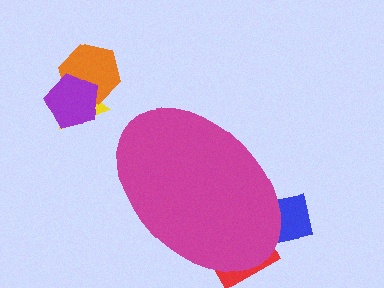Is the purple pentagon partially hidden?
No, the purple pentagon is fully visible.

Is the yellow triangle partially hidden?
No, the yellow triangle is fully visible.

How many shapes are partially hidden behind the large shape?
3 shapes are partially hidden.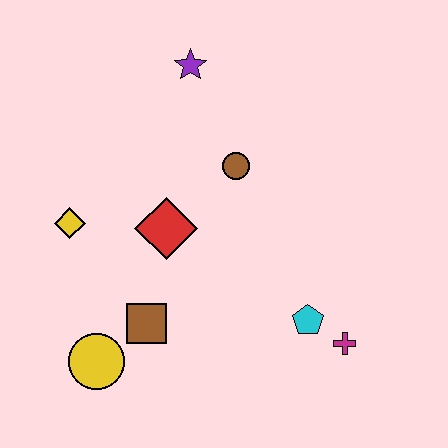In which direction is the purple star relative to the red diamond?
The purple star is above the red diamond.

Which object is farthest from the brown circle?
The yellow circle is farthest from the brown circle.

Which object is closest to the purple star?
The brown circle is closest to the purple star.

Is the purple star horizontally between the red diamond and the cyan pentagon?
Yes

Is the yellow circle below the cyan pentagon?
Yes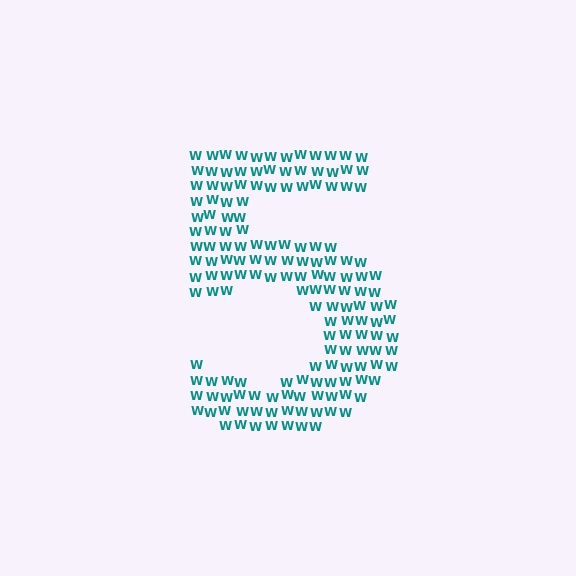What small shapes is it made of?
It is made of small letter W's.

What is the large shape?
The large shape is the digit 5.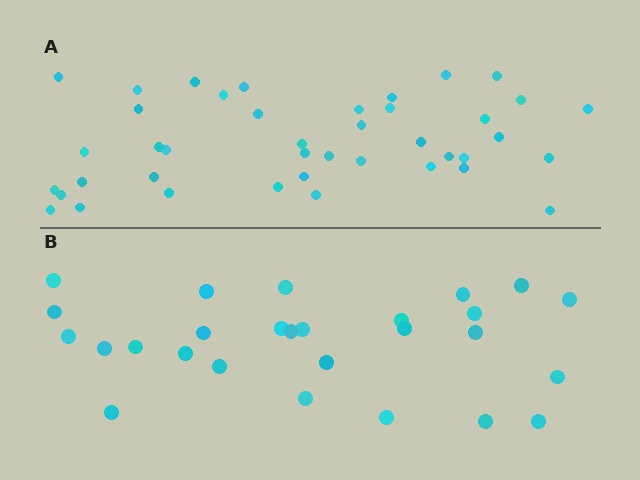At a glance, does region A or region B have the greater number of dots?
Region A (the top region) has more dots.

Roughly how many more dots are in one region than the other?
Region A has approximately 15 more dots than region B.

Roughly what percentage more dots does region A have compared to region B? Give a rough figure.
About 50% more.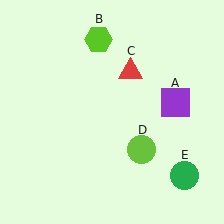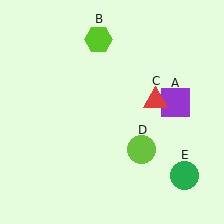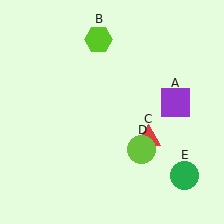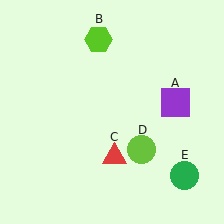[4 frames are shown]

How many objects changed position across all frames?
1 object changed position: red triangle (object C).